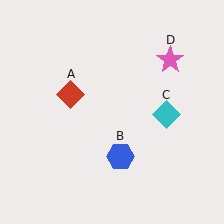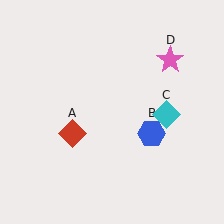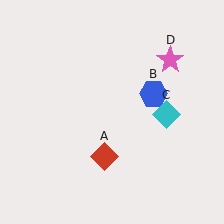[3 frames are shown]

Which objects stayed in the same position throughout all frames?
Cyan diamond (object C) and pink star (object D) remained stationary.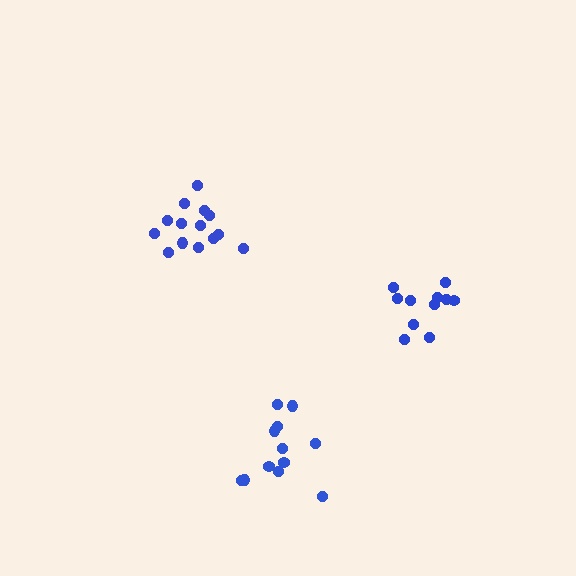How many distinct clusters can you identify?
There are 3 distinct clusters.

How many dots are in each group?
Group 1: 11 dots, Group 2: 12 dots, Group 3: 14 dots (37 total).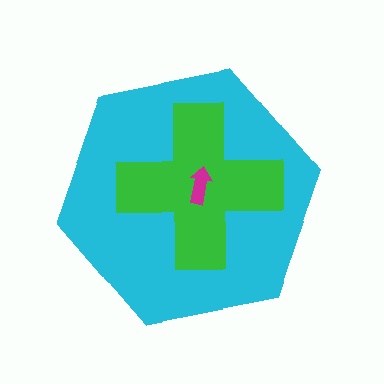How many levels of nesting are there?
3.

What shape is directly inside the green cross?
The magenta arrow.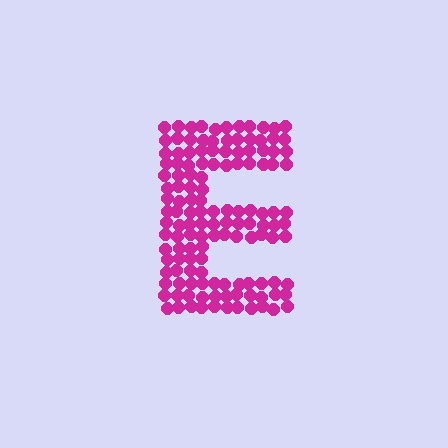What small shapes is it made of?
It is made of small circles.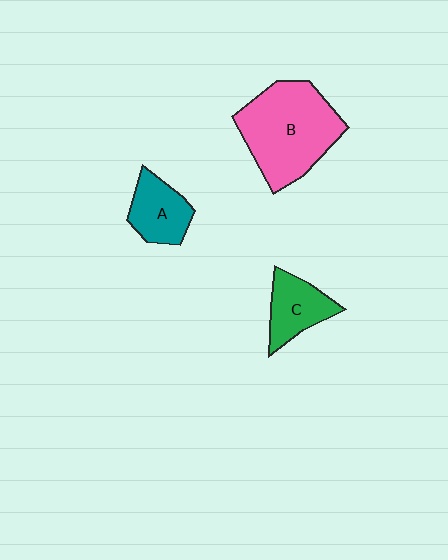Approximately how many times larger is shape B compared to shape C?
Approximately 2.3 times.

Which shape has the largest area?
Shape B (pink).